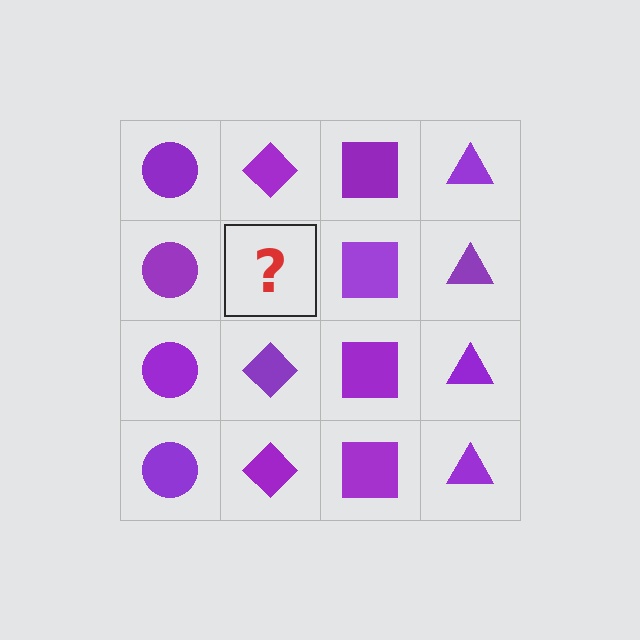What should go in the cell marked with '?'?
The missing cell should contain a purple diamond.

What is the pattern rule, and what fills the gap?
The rule is that each column has a consistent shape. The gap should be filled with a purple diamond.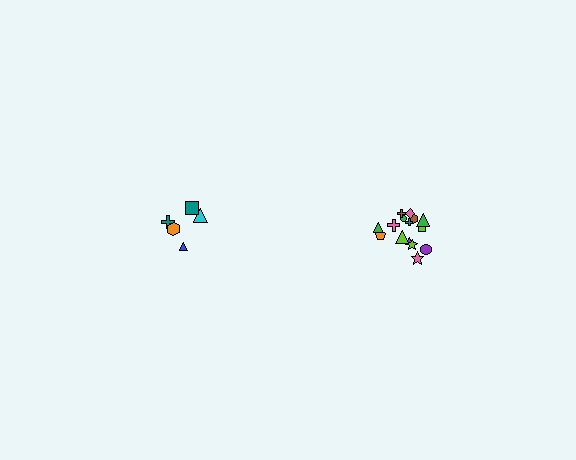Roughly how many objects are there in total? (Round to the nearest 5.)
Roughly 20 objects in total.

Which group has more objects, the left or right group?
The right group.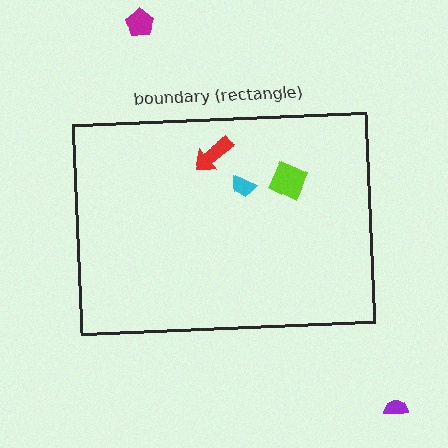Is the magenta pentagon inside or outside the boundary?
Outside.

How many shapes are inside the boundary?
3 inside, 2 outside.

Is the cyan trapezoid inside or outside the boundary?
Inside.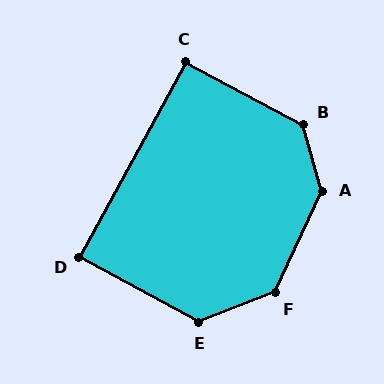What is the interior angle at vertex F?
Approximately 136 degrees (obtuse).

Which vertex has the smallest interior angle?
D, at approximately 90 degrees.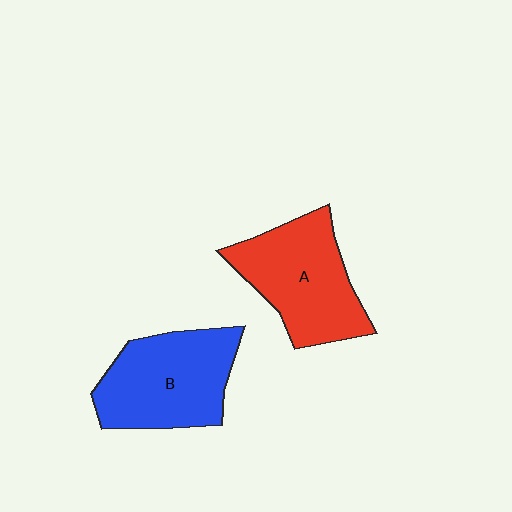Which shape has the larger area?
Shape B (blue).